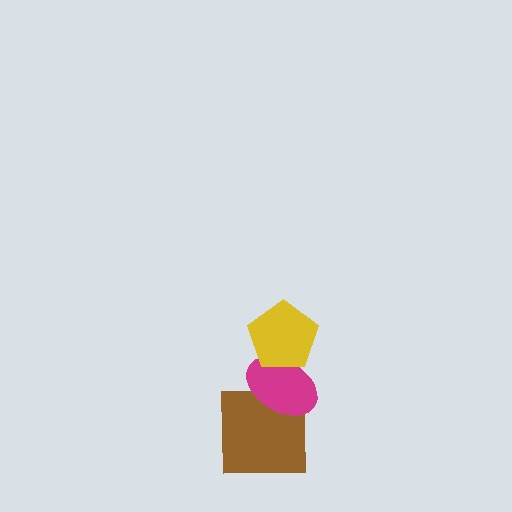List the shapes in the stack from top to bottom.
From top to bottom: the yellow pentagon, the magenta ellipse, the brown square.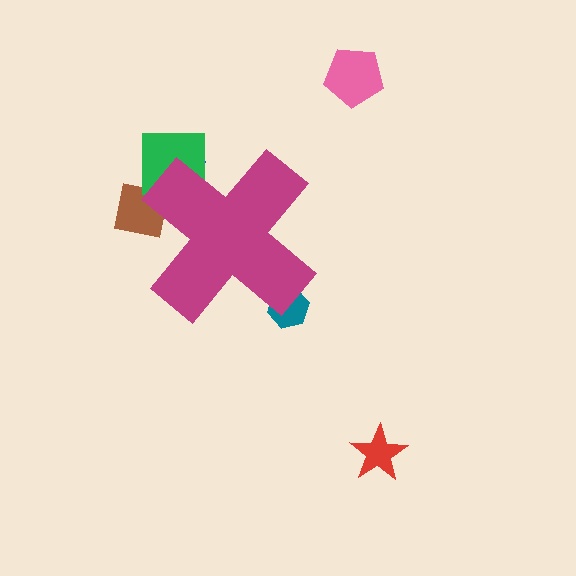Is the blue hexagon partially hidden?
Yes, the blue hexagon is partially hidden behind the magenta cross.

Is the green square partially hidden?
Yes, the green square is partially hidden behind the magenta cross.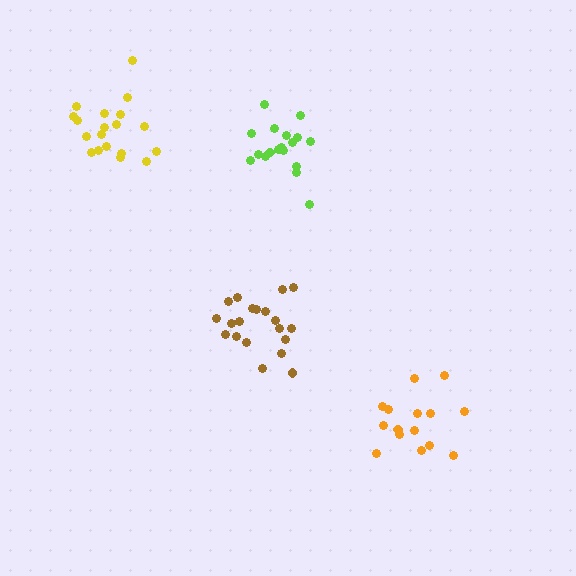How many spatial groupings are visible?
There are 4 spatial groupings.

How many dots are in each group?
Group 1: 15 dots, Group 2: 19 dots, Group 3: 18 dots, Group 4: 20 dots (72 total).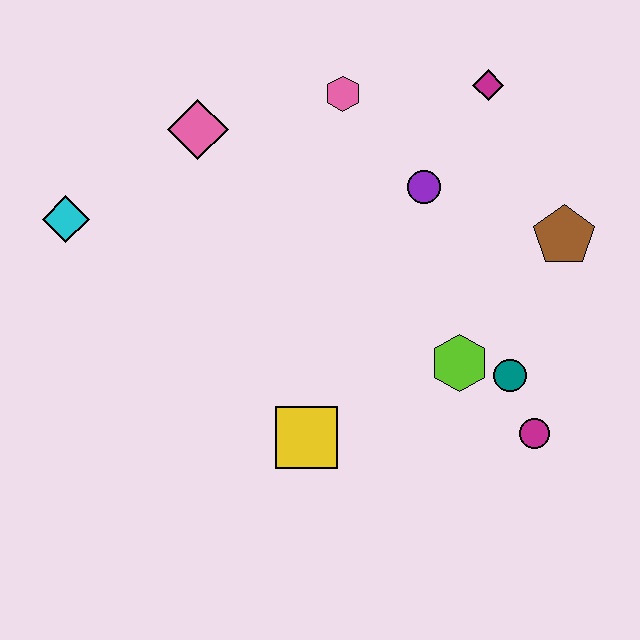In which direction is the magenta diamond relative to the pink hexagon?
The magenta diamond is to the right of the pink hexagon.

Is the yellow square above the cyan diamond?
No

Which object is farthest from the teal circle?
The cyan diamond is farthest from the teal circle.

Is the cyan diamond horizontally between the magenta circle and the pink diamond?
No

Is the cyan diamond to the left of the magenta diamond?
Yes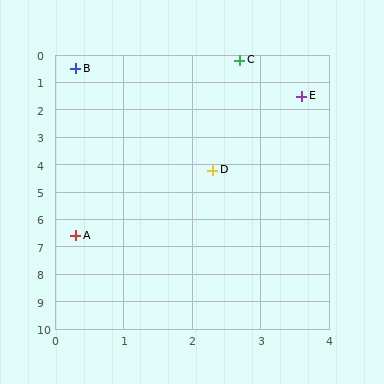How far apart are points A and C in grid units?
Points A and C are about 6.8 grid units apart.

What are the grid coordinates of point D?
Point D is at approximately (2.3, 4.2).